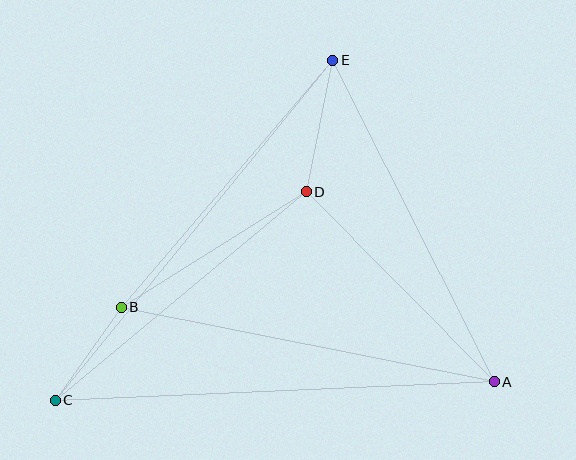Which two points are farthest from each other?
Points A and C are farthest from each other.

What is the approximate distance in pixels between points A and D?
The distance between A and D is approximately 267 pixels.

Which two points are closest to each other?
Points B and C are closest to each other.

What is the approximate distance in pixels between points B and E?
The distance between B and E is approximately 325 pixels.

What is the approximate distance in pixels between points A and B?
The distance between A and B is approximately 381 pixels.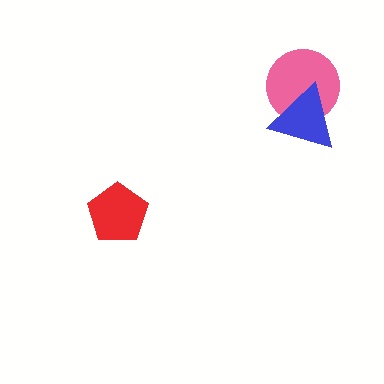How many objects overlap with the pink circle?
1 object overlaps with the pink circle.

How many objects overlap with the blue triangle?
1 object overlaps with the blue triangle.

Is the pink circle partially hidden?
Yes, it is partially covered by another shape.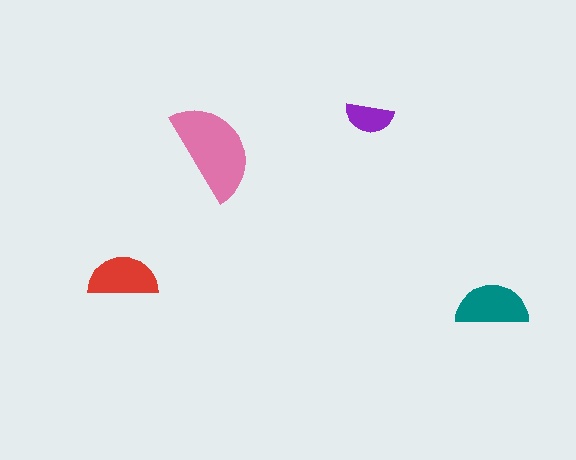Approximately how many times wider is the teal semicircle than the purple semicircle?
About 1.5 times wider.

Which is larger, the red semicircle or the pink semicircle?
The pink one.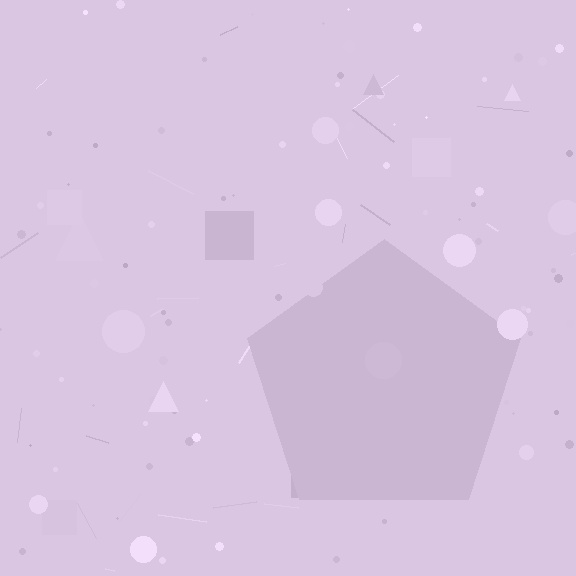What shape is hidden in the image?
A pentagon is hidden in the image.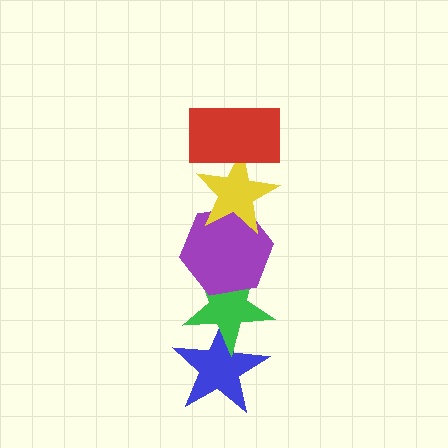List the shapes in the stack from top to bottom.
From top to bottom: the red rectangle, the yellow star, the purple hexagon, the green star, the blue star.